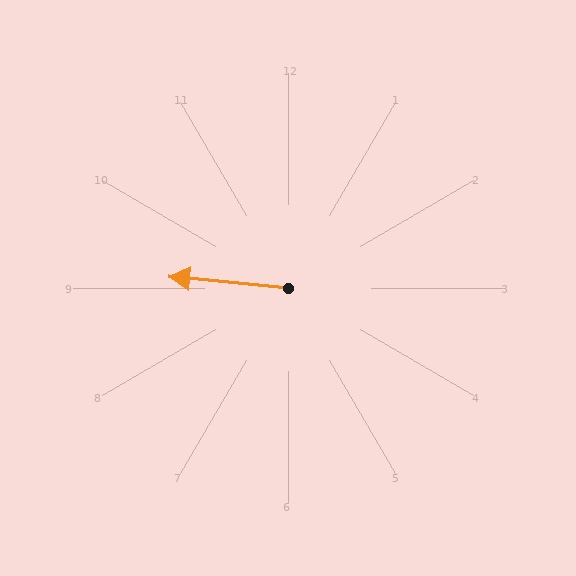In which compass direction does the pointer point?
West.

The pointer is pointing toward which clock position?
Roughly 9 o'clock.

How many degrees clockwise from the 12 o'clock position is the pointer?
Approximately 276 degrees.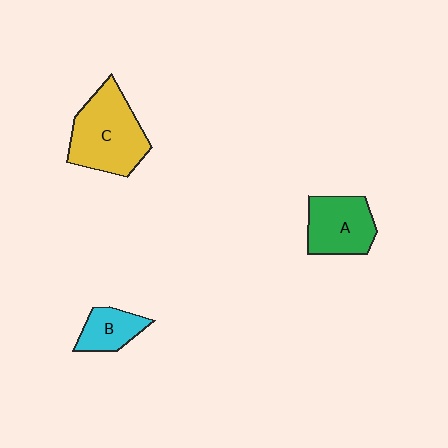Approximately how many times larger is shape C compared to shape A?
Approximately 1.4 times.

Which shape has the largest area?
Shape C (yellow).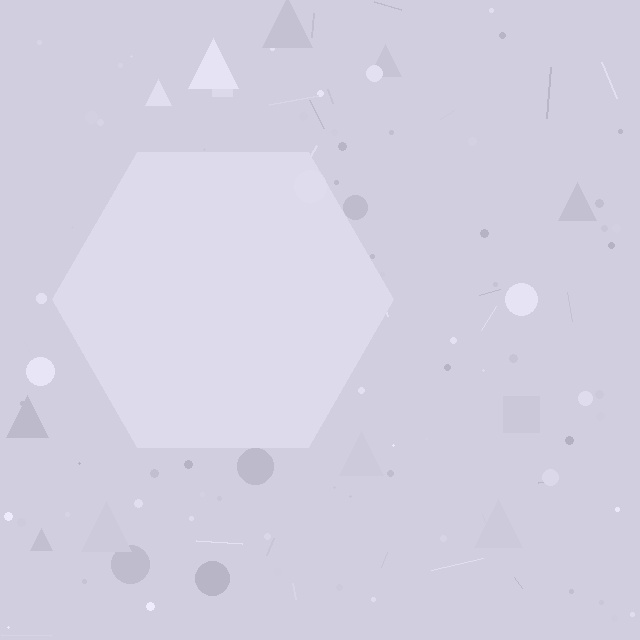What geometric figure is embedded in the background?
A hexagon is embedded in the background.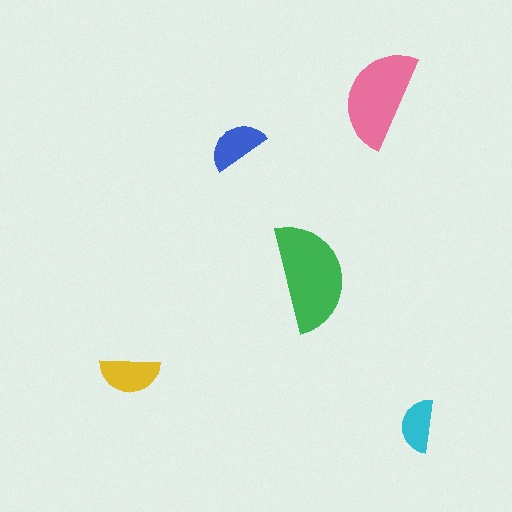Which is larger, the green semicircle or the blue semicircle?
The green one.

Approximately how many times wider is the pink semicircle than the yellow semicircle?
About 1.5 times wider.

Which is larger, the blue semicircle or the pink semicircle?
The pink one.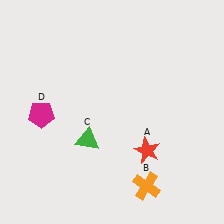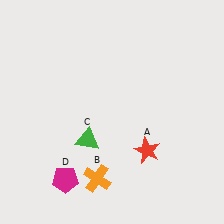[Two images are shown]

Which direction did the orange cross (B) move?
The orange cross (B) moved left.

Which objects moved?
The objects that moved are: the orange cross (B), the magenta pentagon (D).